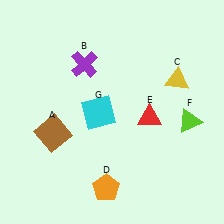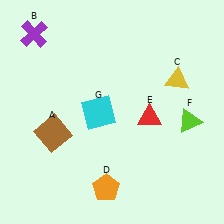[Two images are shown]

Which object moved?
The purple cross (B) moved left.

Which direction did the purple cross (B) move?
The purple cross (B) moved left.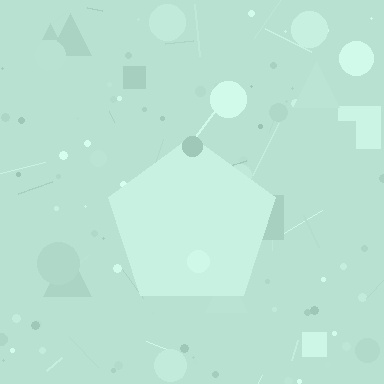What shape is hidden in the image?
A pentagon is hidden in the image.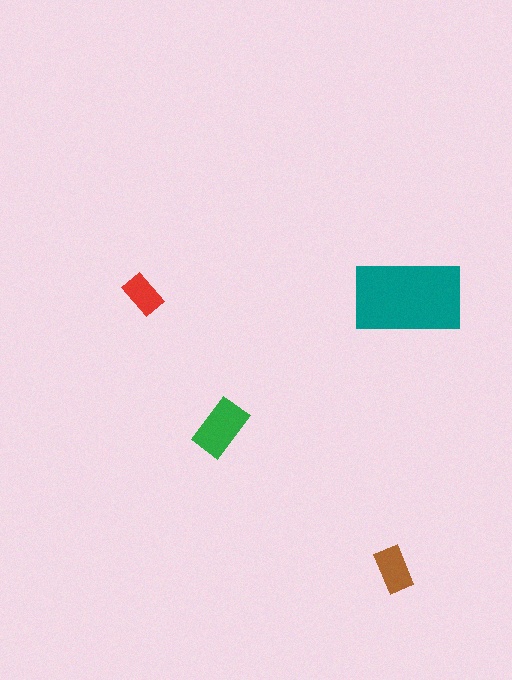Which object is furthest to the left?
The red rectangle is leftmost.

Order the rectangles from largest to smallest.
the teal one, the green one, the brown one, the red one.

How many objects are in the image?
There are 4 objects in the image.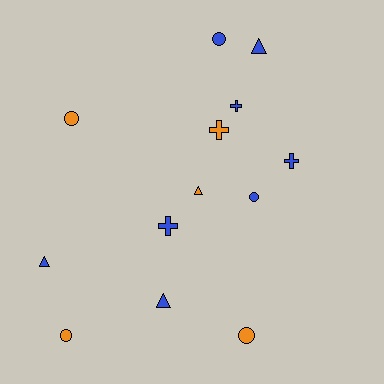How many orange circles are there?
There are 3 orange circles.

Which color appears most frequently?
Blue, with 8 objects.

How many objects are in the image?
There are 13 objects.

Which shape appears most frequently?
Circle, with 5 objects.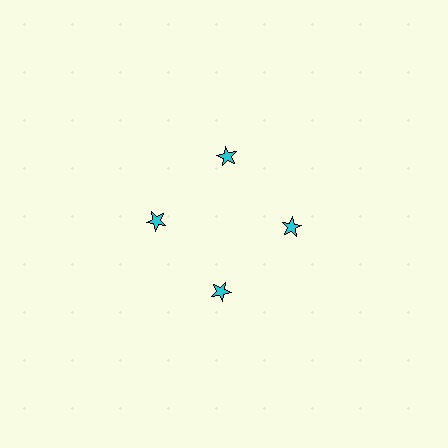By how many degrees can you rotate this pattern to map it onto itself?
The pattern maps onto itself every 90 degrees of rotation.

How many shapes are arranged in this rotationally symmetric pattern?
There are 4 shapes, arranged in 4 groups of 1.